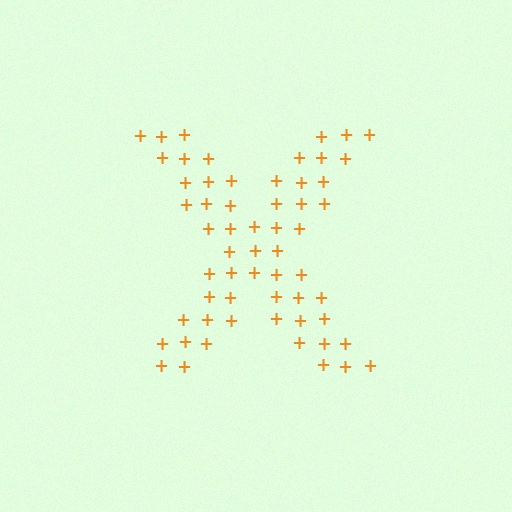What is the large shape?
The large shape is the letter X.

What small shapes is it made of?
It is made of small plus signs.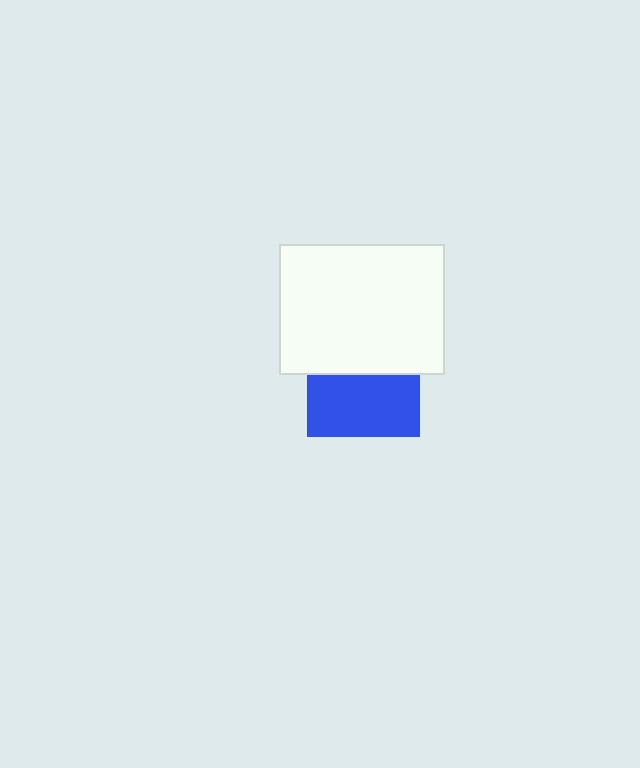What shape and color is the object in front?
The object in front is a white rectangle.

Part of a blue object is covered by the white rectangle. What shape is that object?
It is a square.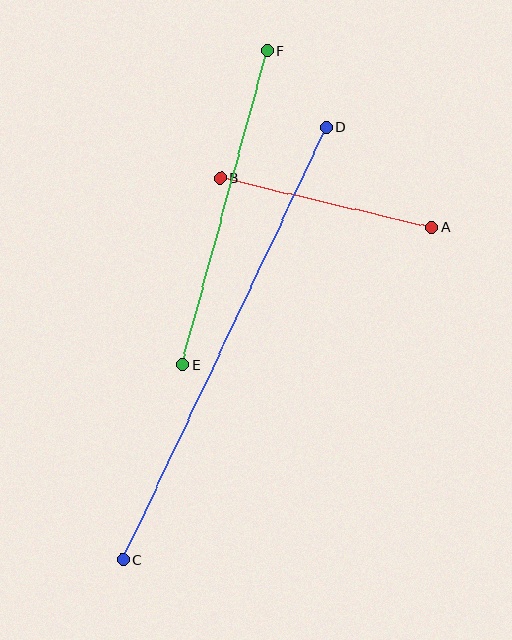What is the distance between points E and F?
The distance is approximately 326 pixels.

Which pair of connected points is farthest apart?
Points C and D are farthest apart.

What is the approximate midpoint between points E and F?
The midpoint is at approximately (225, 208) pixels.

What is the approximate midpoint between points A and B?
The midpoint is at approximately (326, 203) pixels.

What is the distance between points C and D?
The distance is approximately 478 pixels.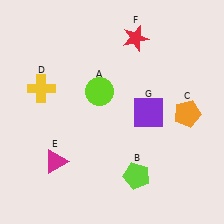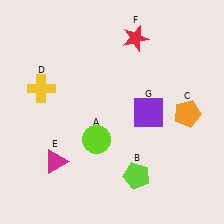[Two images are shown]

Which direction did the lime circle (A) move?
The lime circle (A) moved down.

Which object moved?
The lime circle (A) moved down.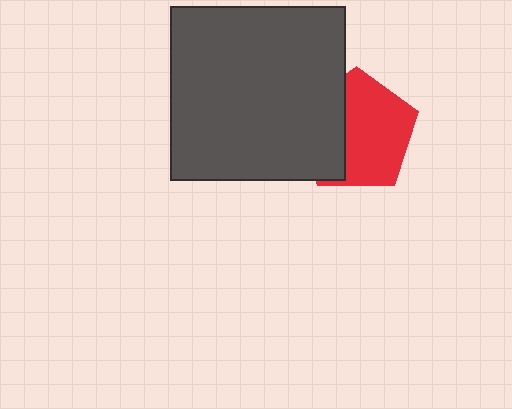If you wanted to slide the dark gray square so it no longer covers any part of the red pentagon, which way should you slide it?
Slide it left — that is the most direct way to separate the two shapes.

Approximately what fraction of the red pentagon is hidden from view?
Roughly 37% of the red pentagon is hidden behind the dark gray square.